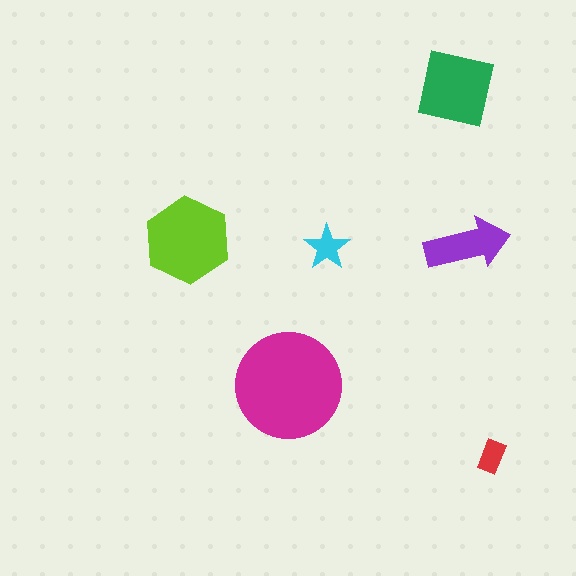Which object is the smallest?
The red rectangle.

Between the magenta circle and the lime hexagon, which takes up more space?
The magenta circle.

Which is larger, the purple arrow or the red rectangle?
The purple arrow.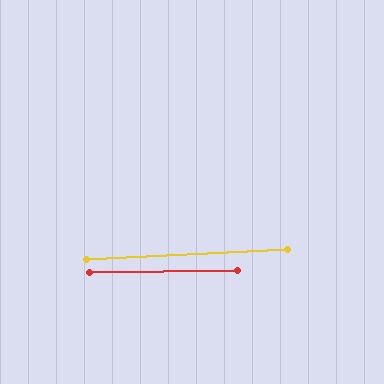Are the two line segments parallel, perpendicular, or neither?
Parallel — their directions differ by only 2.0°.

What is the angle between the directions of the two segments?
Approximately 2 degrees.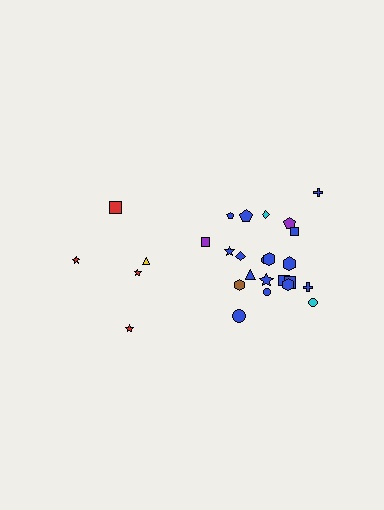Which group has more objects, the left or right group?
The right group.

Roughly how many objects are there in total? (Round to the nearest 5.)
Roughly 25 objects in total.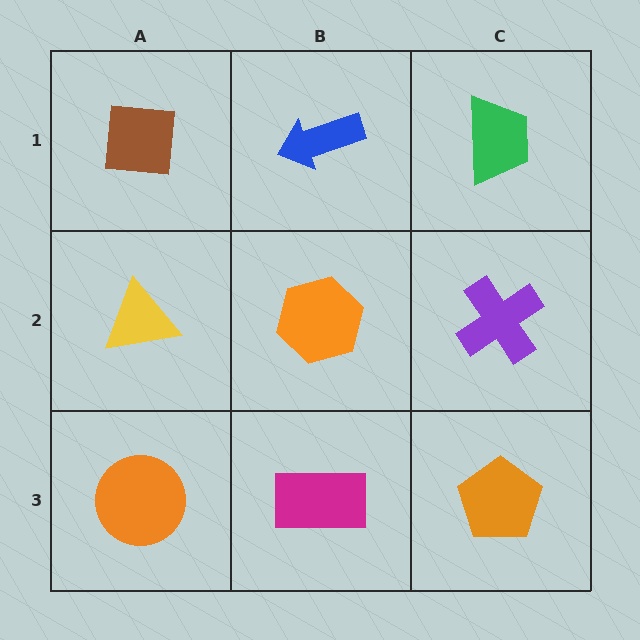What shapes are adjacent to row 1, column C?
A purple cross (row 2, column C), a blue arrow (row 1, column B).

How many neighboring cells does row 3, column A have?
2.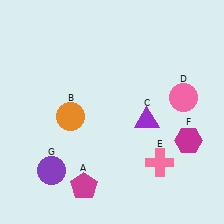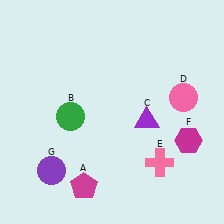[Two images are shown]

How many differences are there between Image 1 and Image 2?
There is 1 difference between the two images.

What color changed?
The circle (B) changed from orange in Image 1 to green in Image 2.